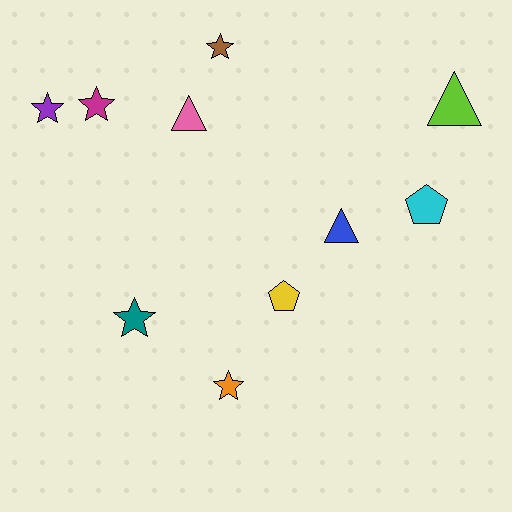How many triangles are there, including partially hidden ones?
There are 3 triangles.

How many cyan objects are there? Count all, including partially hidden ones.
There is 1 cyan object.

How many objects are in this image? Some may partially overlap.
There are 10 objects.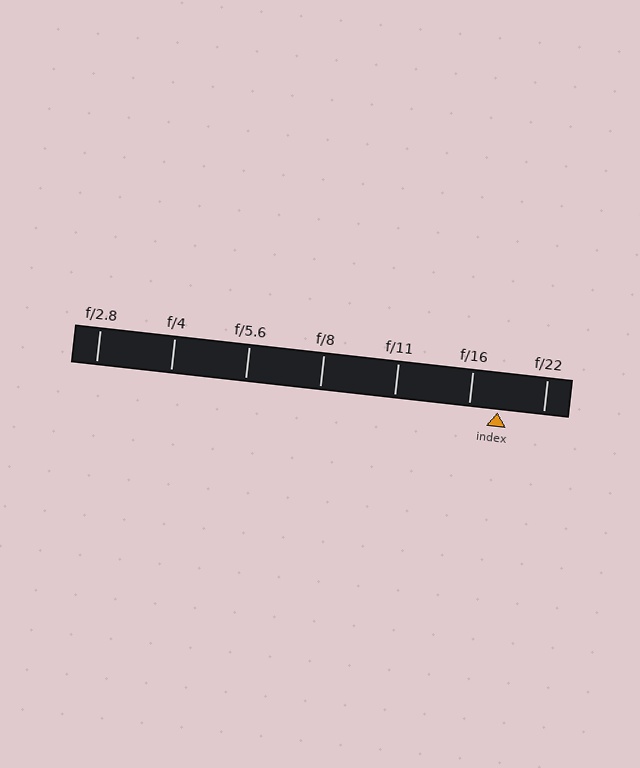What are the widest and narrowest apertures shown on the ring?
The widest aperture shown is f/2.8 and the narrowest is f/22.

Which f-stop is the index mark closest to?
The index mark is closest to f/16.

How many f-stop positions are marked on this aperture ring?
There are 7 f-stop positions marked.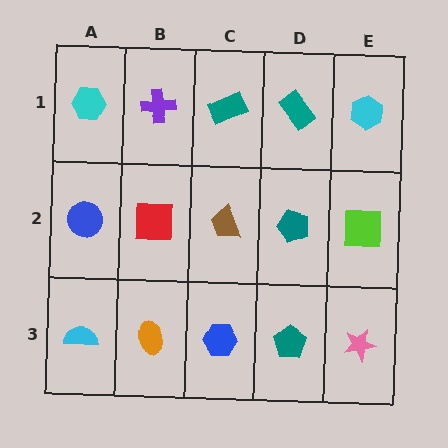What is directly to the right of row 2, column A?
A red square.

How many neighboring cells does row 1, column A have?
2.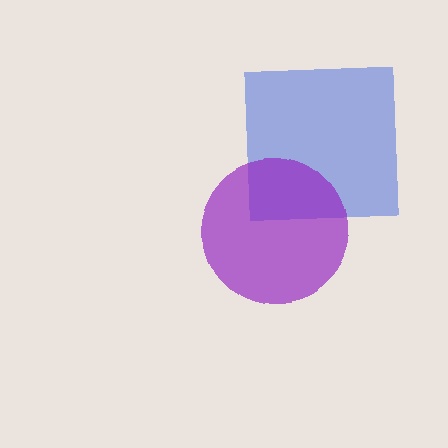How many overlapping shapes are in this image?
There are 2 overlapping shapes in the image.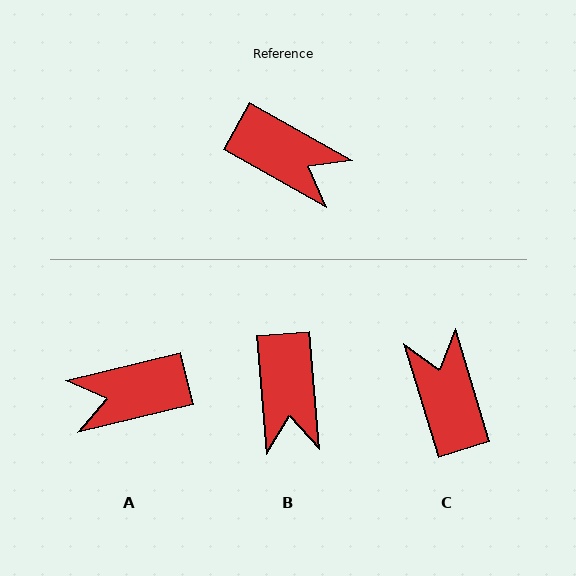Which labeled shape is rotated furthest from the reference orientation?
A, about 137 degrees away.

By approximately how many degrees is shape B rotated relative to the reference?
Approximately 56 degrees clockwise.